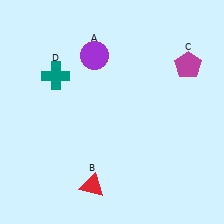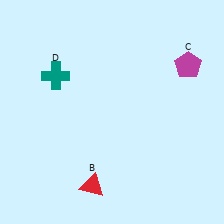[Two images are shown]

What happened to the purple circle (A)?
The purple circle (A) was removed in Image 2. It was in the top-left area of Image 1.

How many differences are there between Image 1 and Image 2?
There is 1 difference between the two images.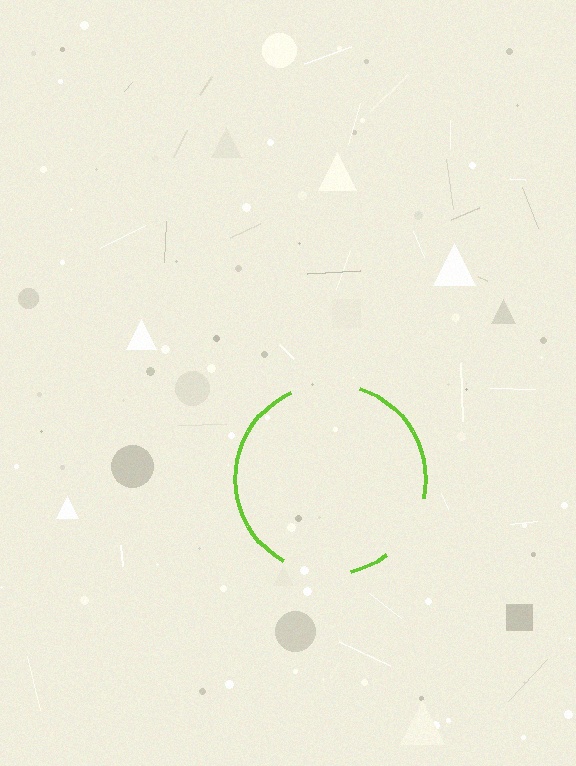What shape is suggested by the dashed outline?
The dashed outline suggests a circle.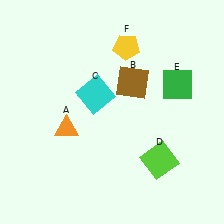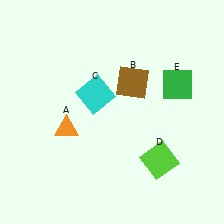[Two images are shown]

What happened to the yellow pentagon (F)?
The yellow pentagon (F) was removed in Image 2. It was in the top-right area of Image 1.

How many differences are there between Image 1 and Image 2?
There is 1 difference between the two images.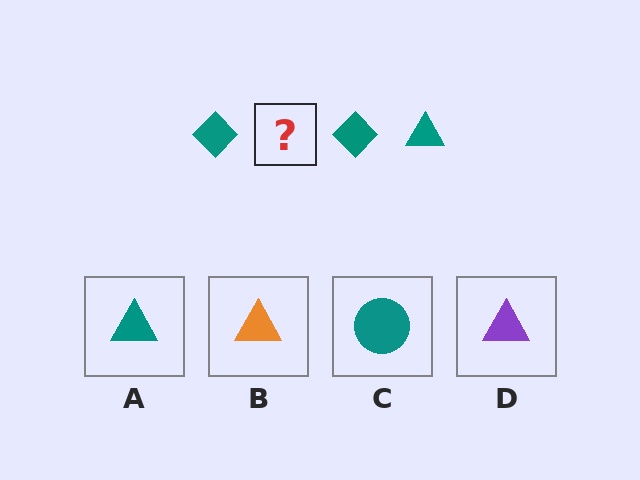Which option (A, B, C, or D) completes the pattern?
A.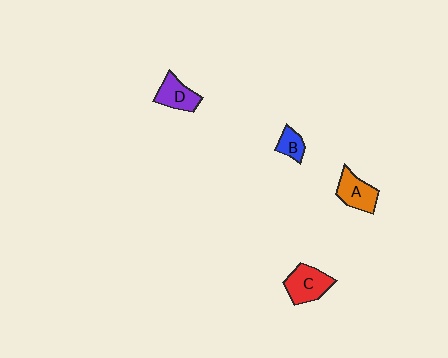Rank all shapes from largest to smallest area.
From largest to smallest: C (red), A (orange), D (purple), B (blue).